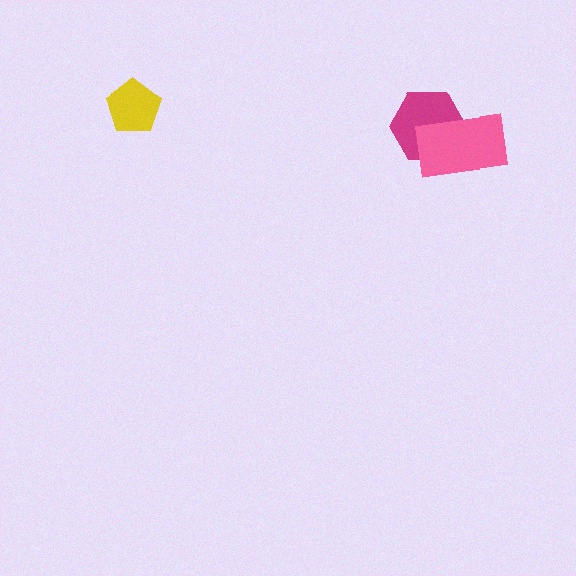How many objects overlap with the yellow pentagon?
0 objects overlap with the yellow pentagon.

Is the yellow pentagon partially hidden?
No, no other shape covers it.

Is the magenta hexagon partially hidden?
Yes, it is partially covered by another shape.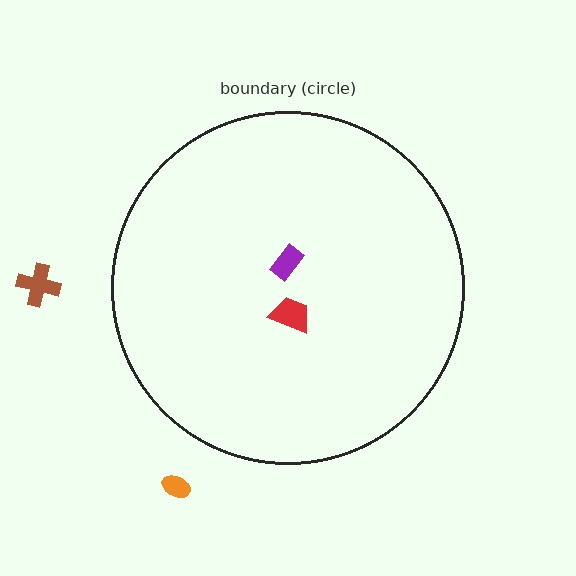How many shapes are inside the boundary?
2 inside, 2 outside.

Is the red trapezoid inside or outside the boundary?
Inside.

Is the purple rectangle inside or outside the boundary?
Inside.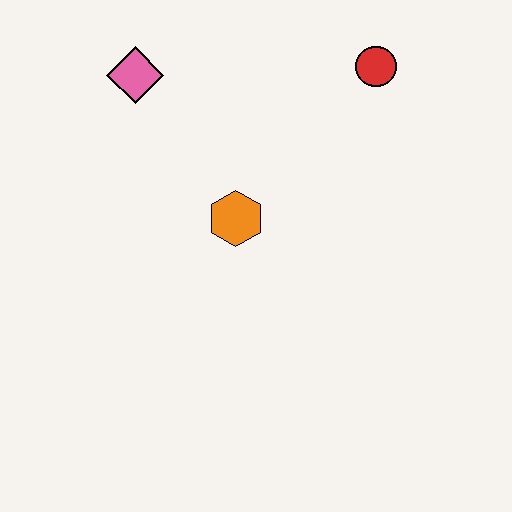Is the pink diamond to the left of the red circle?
Yes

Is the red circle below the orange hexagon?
No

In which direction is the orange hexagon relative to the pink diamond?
The orange hexagon is below the pink diamond.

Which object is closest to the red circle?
The orange hexagon is closest to the red circle.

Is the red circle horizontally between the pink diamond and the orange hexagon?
No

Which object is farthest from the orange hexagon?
The red circle is farthest from the orange hexagon.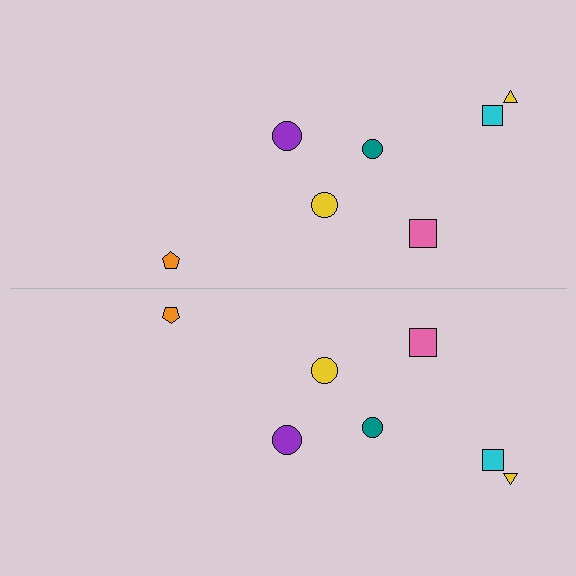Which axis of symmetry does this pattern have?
The pattern has a horizontal axis of symmetry running through the center of the image.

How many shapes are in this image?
There are 14 shapes in this image.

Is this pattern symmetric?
Yes, this pattern has bilateral (reflection) symmetry.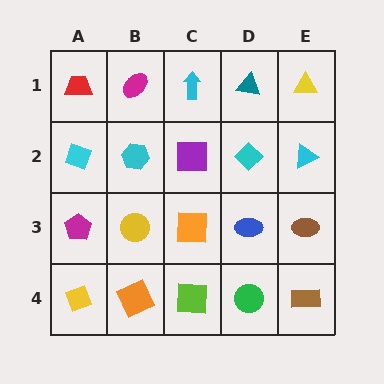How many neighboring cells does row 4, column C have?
3.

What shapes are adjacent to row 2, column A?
A red trapezoid (row 1, column A), a magenta pentagon (row 3, column A), a cyan hexagon (row 2, column B).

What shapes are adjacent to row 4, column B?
A yellow circle (row 3, column B), a yellow diamond (row 4, column A), a lime square (row 4, column C).